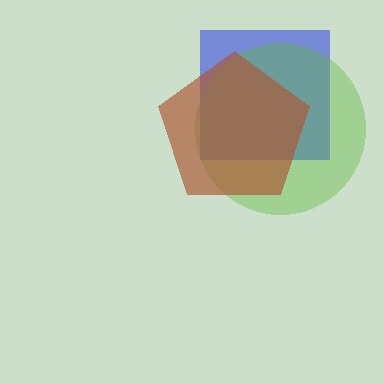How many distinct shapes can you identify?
There are 3 distinct shapes: a blue square, a lime circle, a brown pentagon.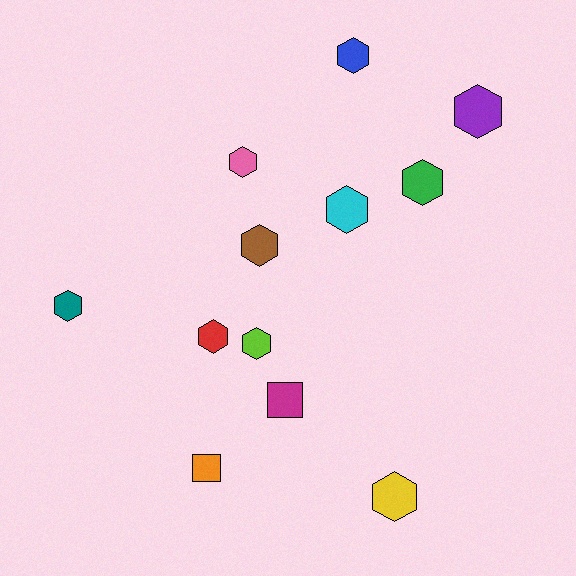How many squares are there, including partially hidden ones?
There are 2 squares.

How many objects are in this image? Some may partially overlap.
There are 12 objects.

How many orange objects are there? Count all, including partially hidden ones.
There is 1 orange object.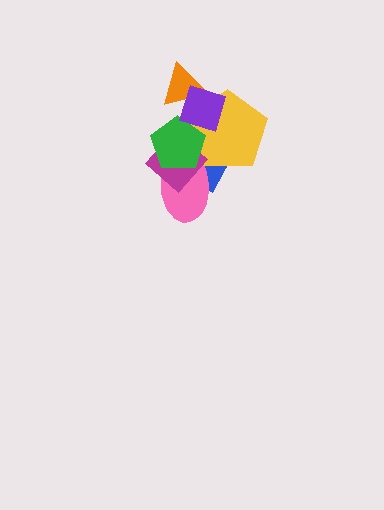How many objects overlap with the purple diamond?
3 objects overlap with the purple diamond.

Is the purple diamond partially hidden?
No, no other shape covers it.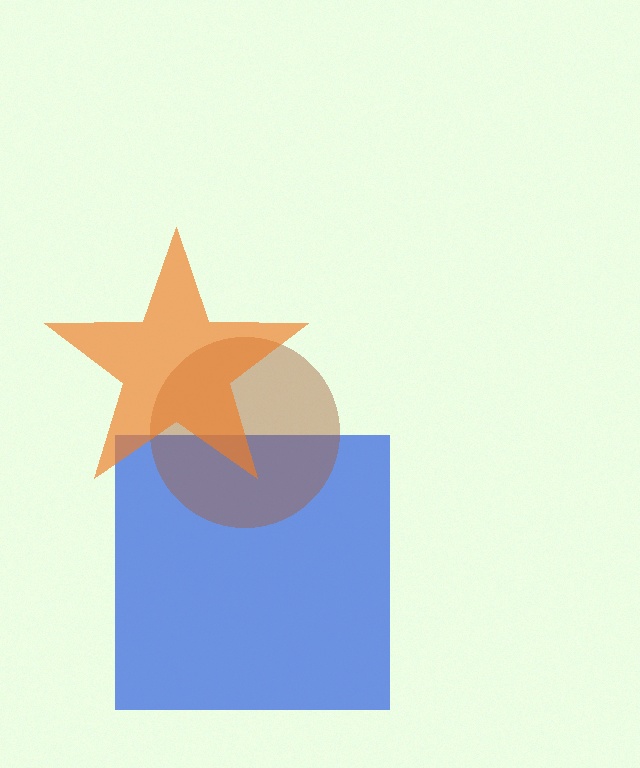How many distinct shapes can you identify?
There are 3 distinct shapes: a blue square, a brown circle, an orange star.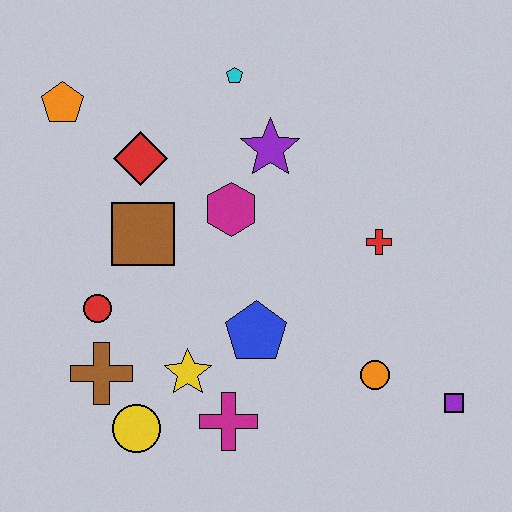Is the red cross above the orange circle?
Yes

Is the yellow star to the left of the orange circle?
Yes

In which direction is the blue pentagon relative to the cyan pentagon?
The blue pentagon is below the cyan pentagon.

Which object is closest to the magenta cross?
The yellow star is closest to the magenta cross.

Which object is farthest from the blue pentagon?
The orange pentagon is farthest from the blue pentagon.